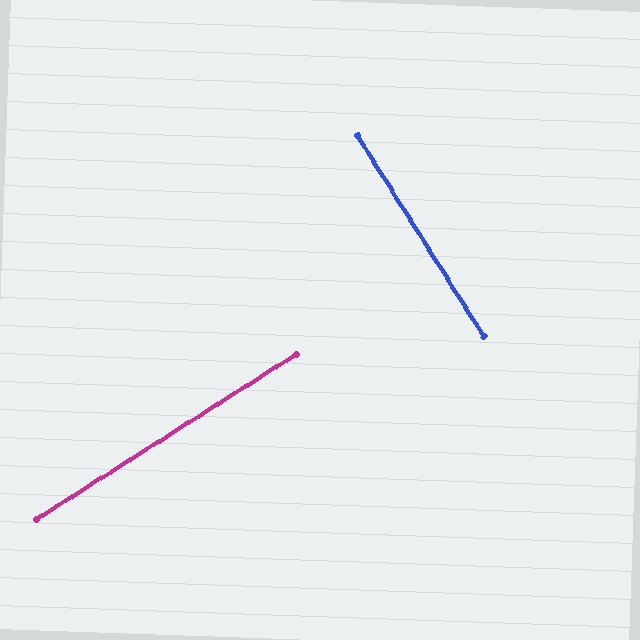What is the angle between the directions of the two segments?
Approximately 90 degrees.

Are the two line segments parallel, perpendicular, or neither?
Perpendicular — they meet at approximately 90°.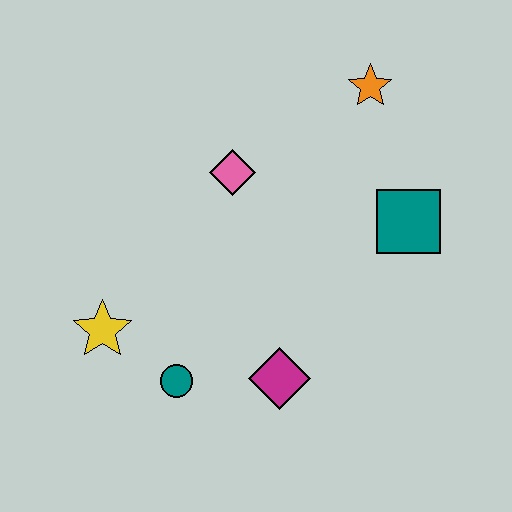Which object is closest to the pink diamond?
The orange star is closest to the pink diamond.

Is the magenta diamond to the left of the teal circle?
No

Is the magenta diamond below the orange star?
Yes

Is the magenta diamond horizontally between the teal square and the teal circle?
Yes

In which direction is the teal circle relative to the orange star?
The teal circle is below the orange star.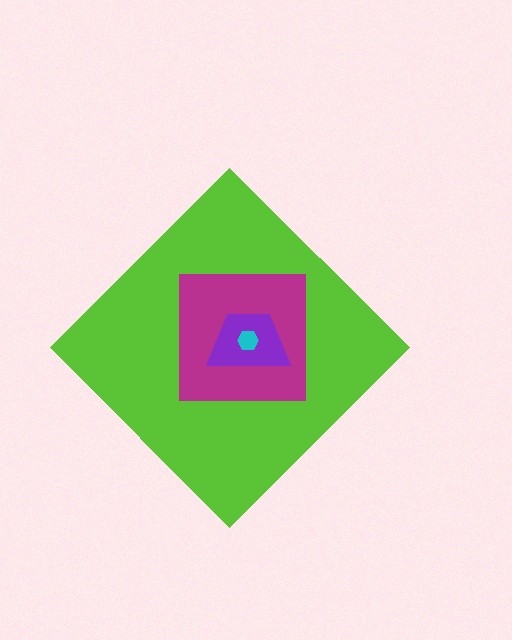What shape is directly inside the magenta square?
The purple trapezoid.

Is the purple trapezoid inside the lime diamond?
Yes.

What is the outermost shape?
The lime diamond.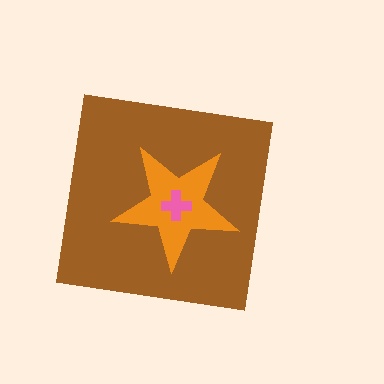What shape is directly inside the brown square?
The orange star.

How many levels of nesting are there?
3.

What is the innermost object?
The pink cross.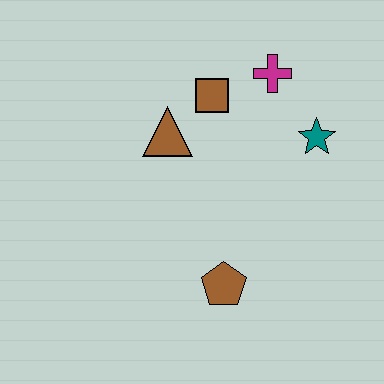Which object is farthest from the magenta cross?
The brown pentagon is farthest from the magenta cross.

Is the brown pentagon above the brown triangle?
No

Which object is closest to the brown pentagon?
The brown triangle is closest to the brown pentagon.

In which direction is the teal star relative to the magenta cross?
The teal star is below the magenta cross.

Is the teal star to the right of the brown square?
Yes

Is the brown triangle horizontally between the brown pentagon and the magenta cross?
No